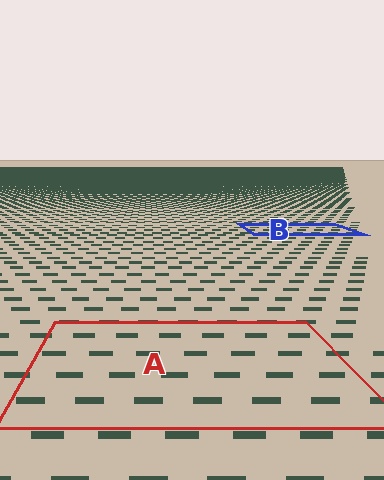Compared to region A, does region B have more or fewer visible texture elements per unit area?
Region B has more texture elements per unit area — they are packed more densely because it is farther away.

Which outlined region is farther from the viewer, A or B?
Region B is farther from the viewer — the texture elements inside it appear smaller and more densely packed.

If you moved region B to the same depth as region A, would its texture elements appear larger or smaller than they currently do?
They would appear larger. At a closer depth, the same texture elements are projected at a bigger on-screen size.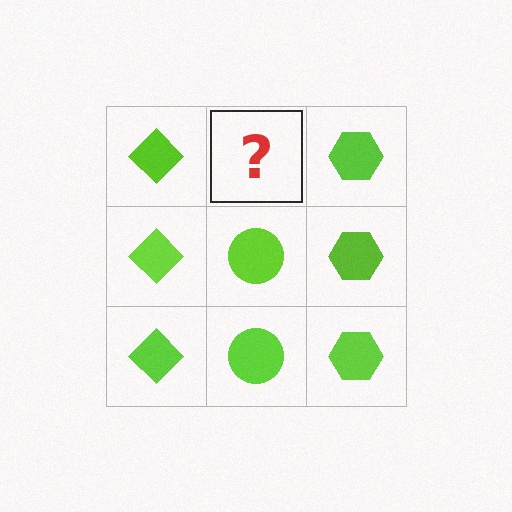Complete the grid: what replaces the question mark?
The question mark should be replaced with a lime circle.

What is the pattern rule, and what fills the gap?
The rule is that each column has a consistent shape. The gap should be filled with a lime circle.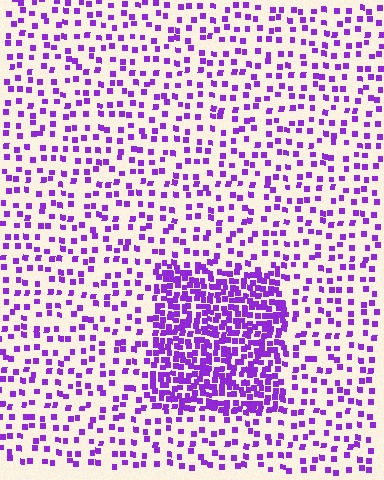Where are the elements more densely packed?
The elements are more densely packed inside the rectangle boundary.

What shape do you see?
I see a rectangle.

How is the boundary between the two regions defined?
The boundary is defined by a change in element density (approximately 2.8x ratio). All elements are the same color, size, and shape.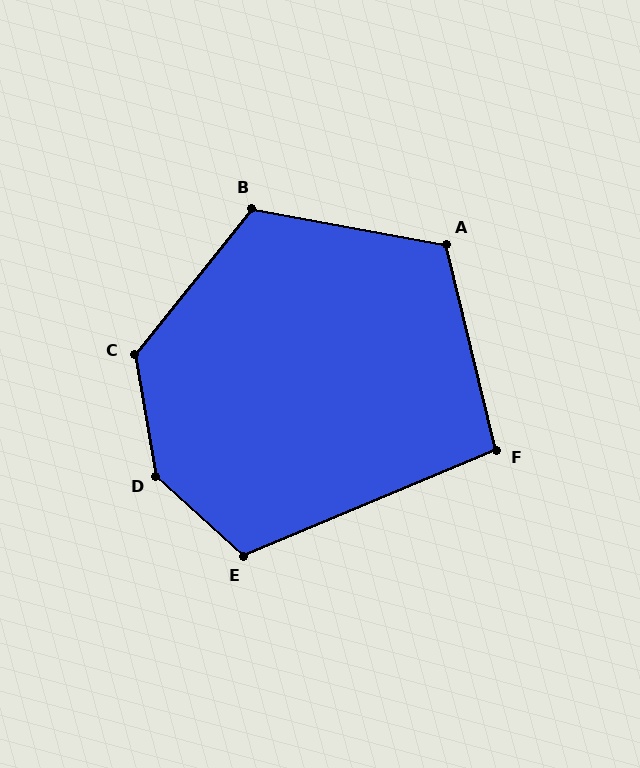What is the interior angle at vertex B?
Approximately 118 degrees (obtuse).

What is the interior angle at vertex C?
Approximately 131 degrees (obtuse).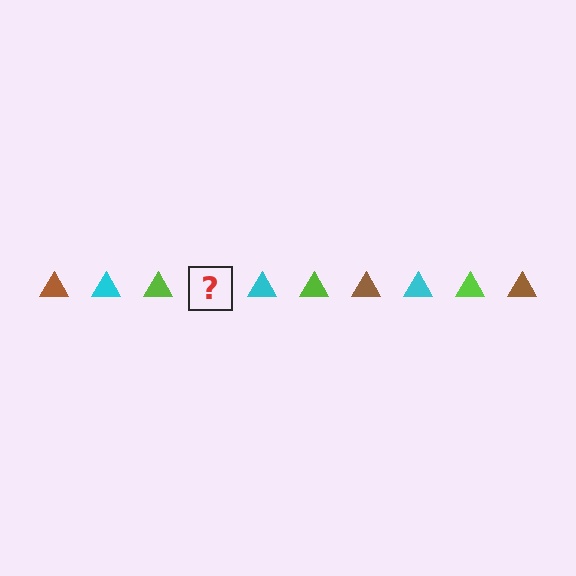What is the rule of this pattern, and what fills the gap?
The rule is that the pattern cycles through brown, cyan, lime triangles. The gap should be filled with a brown triangle.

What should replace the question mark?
The question mark should be replaced with a brown triangle.